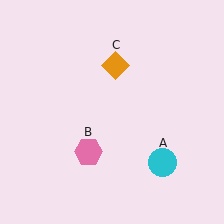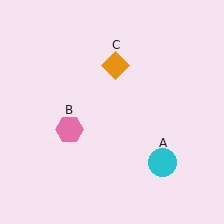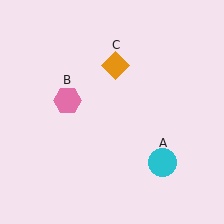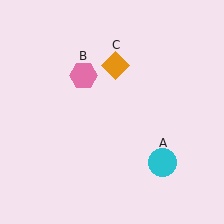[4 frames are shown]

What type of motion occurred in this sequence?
The pink hexagon (object B) rotated clockwise around the center of the scene.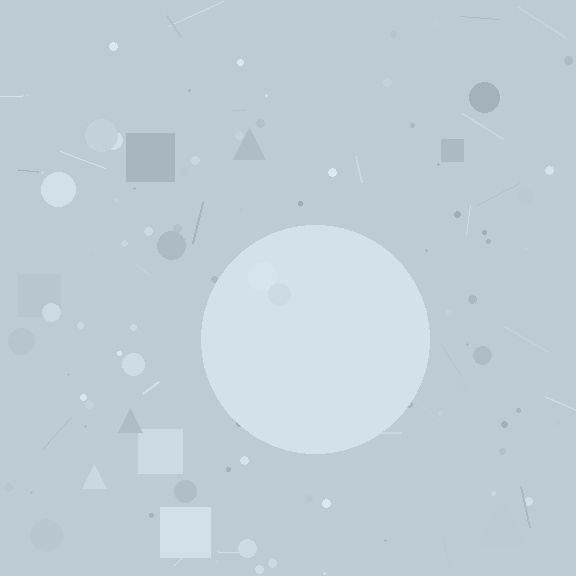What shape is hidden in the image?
A circle is hidden in the image.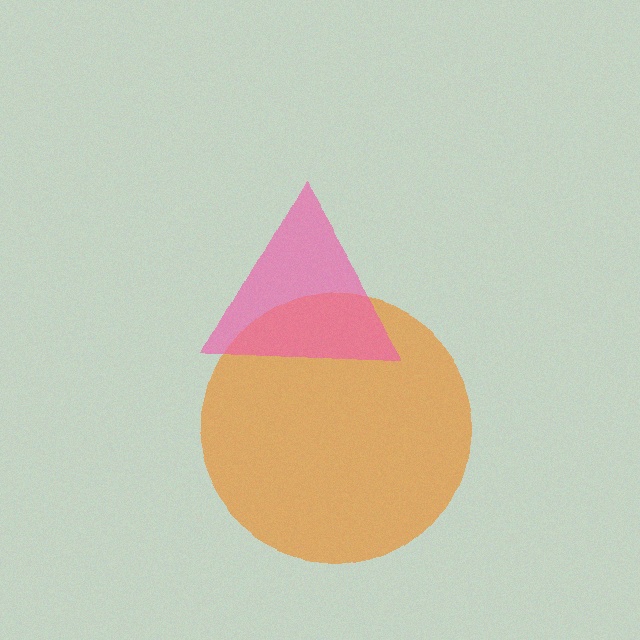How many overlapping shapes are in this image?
There are 2 overlapping shapes in the image.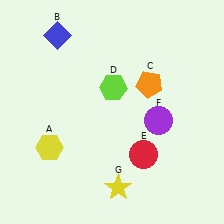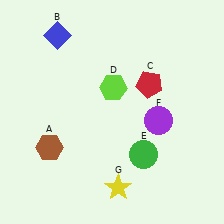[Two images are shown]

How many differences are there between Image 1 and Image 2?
There are 3 differences between the two images.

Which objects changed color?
A changed from yellow to brown. C changed from orange to red. E changed from red to green.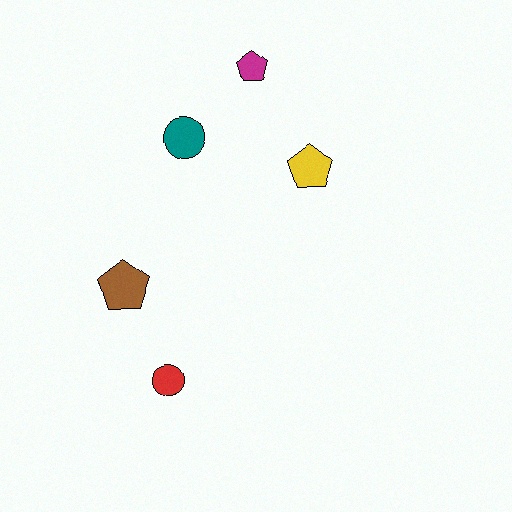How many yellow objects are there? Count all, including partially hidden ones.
There is 1 yellow object.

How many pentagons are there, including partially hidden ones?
There are 3 pentagons.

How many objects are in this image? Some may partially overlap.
There are 5 objects.